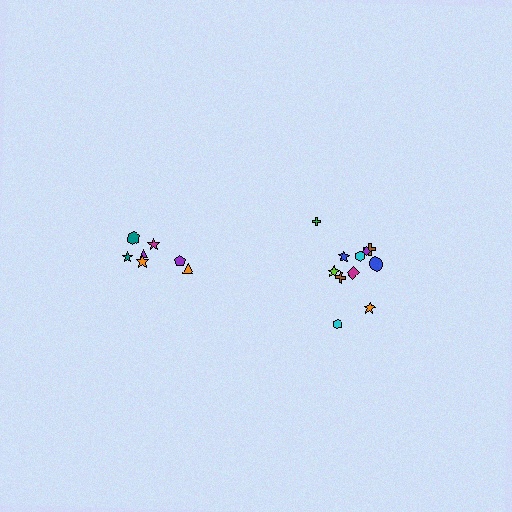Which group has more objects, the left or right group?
The right group.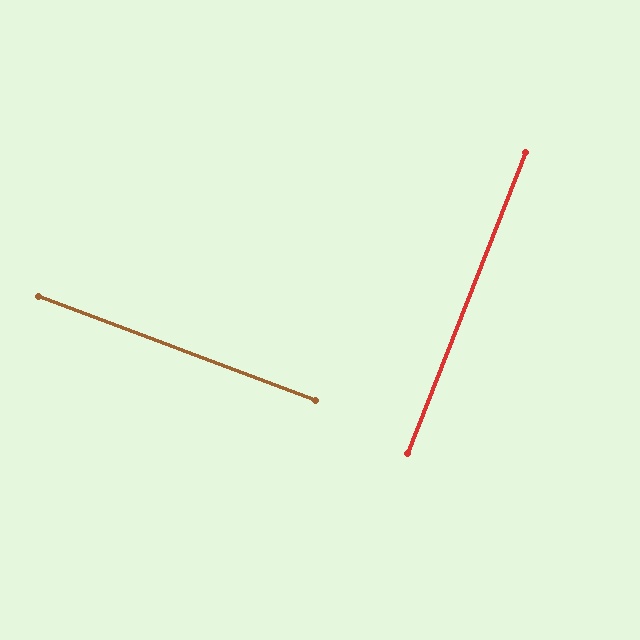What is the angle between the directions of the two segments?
Approximately 89 degrees.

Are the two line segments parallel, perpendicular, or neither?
Perpendicular — they meet at approximately 89°.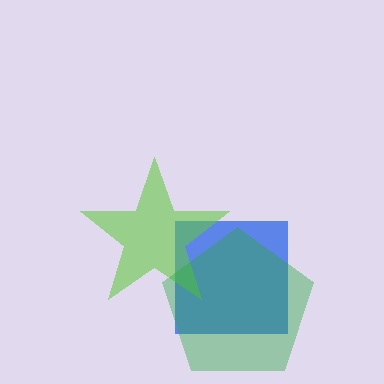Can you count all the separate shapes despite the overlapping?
Yes, there are 3 separate shapes.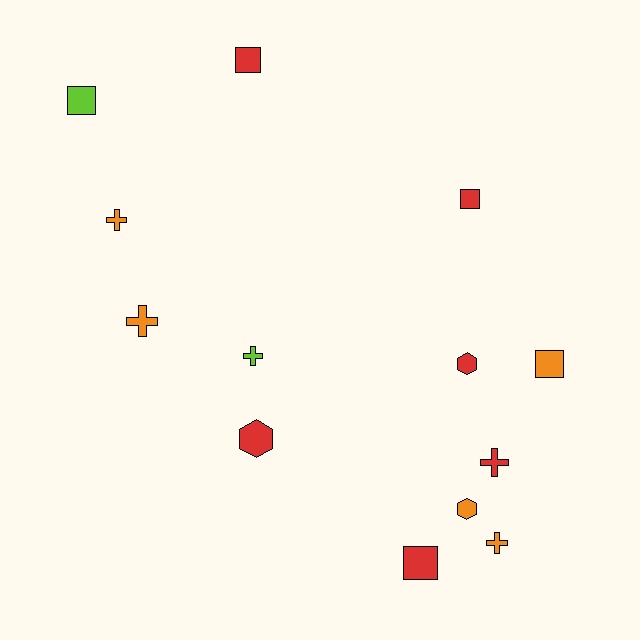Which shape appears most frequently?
Cross, with 5 objects.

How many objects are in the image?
There are 13 objects.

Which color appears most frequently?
Red, with 6 objects.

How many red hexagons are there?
There are 2 red hexagons.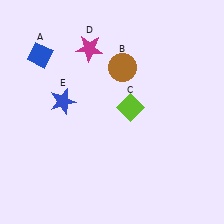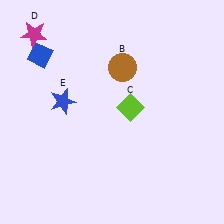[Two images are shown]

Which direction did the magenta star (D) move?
The magenta star (D) moved left.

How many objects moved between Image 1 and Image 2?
1 object moved between the two images.